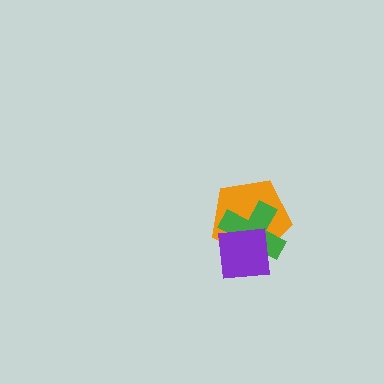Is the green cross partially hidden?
Yes, it is partially covered by another shape.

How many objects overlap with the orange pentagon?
2 objects overlap with the orange pentagon.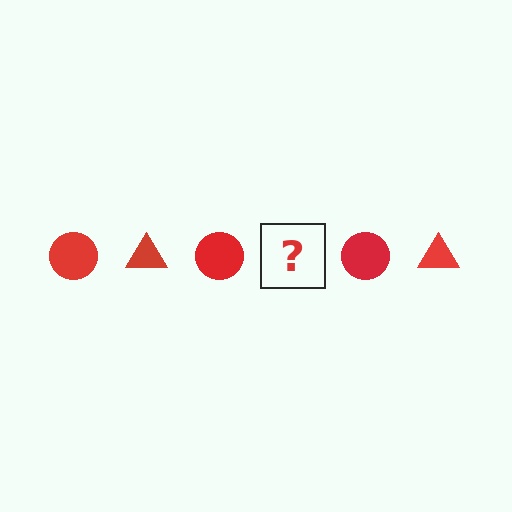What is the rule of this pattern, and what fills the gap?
The rule is that the pattern cycles through circle, triangle shapes in red. The gap should be filled with a red triangle.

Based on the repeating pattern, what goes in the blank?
The blank should be a red triangle.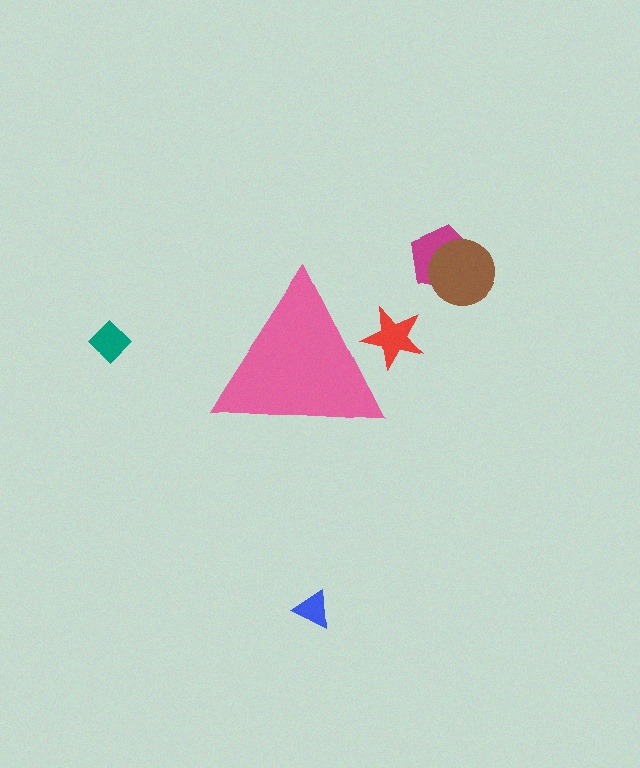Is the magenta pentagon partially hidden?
No, the magenta pentagon is fully visible.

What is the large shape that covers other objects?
A pink triangle.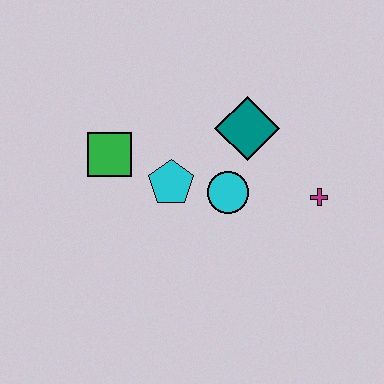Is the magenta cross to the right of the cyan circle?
Yes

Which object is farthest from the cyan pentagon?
The magenta cross is farthest from the cyan pentagon.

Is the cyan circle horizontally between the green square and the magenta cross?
Yes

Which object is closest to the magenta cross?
The cyan circle is closest to the magenta cross.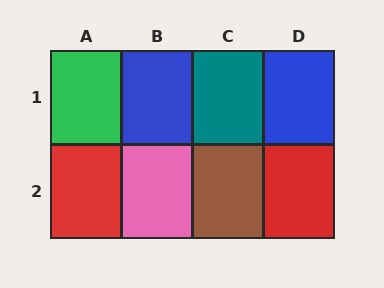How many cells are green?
1 cell is green.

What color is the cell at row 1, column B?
Blue.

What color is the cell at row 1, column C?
Teal.